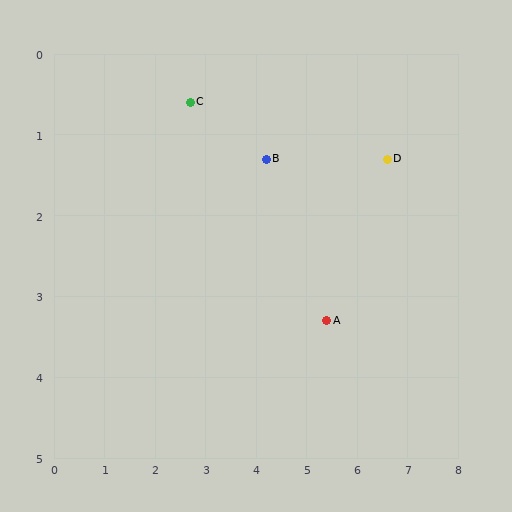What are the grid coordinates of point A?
Point A is at approximately (5.4, 3.3).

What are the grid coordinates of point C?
Point C is at approximately (2.7, 0.6).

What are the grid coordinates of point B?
Point B is at approximately (4.2, 1.3).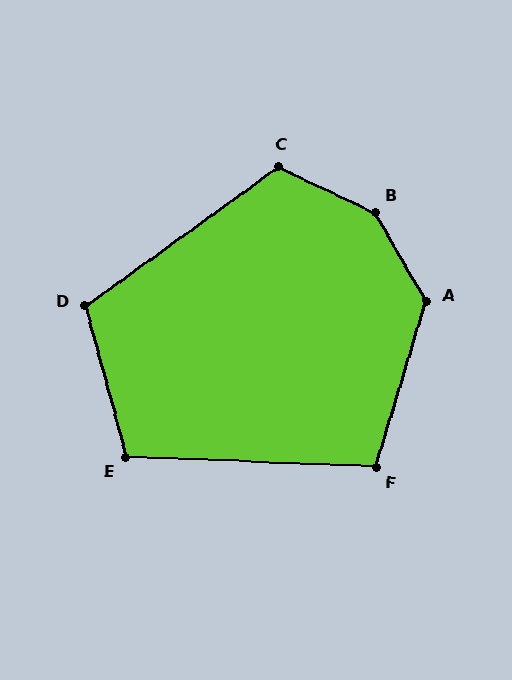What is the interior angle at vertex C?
Approximately 119 degrees (obtuse).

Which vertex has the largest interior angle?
B, at approximately 145 degrees.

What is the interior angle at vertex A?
Approximately 133 degrees (obtuse).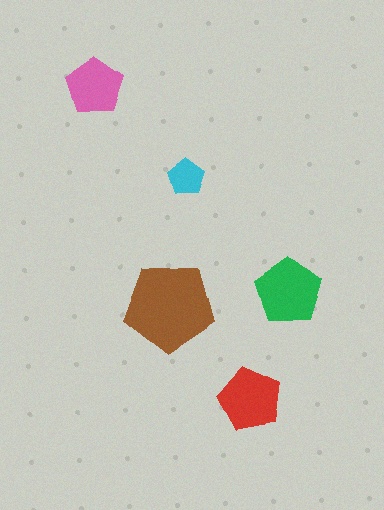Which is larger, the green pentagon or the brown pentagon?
The brown one.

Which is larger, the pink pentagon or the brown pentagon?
The brown one.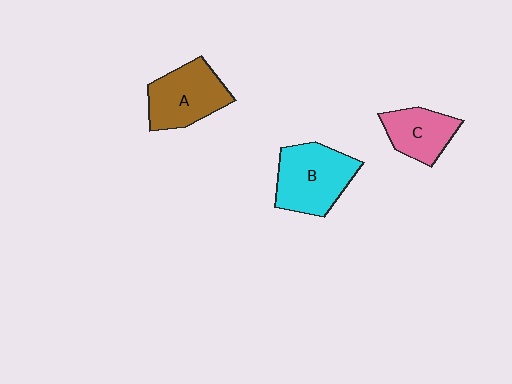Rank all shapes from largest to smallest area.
From largest to smallest: B (cyan), A (brown), C (pink).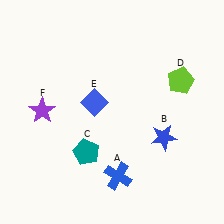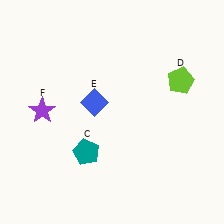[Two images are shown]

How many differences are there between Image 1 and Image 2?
There are 2 differences between the two images.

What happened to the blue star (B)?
The blue star (B) was removed in Image 2. It was in the bottom-right area of Image 1.